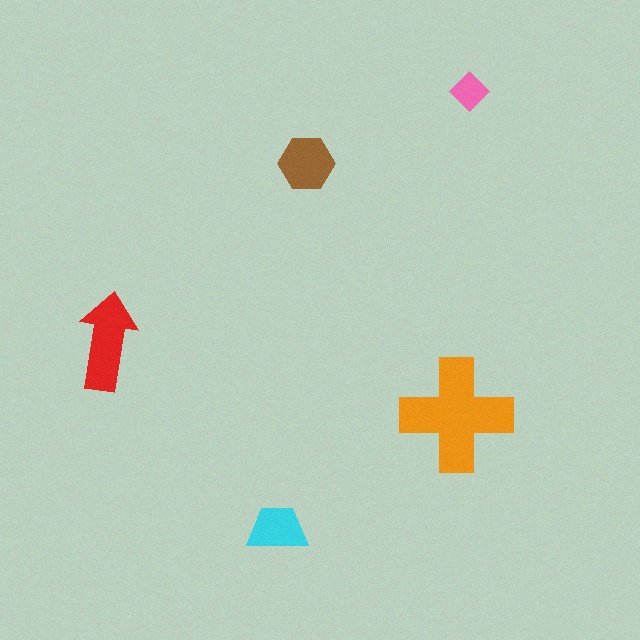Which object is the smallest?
The pink diamond.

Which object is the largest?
The orange cross.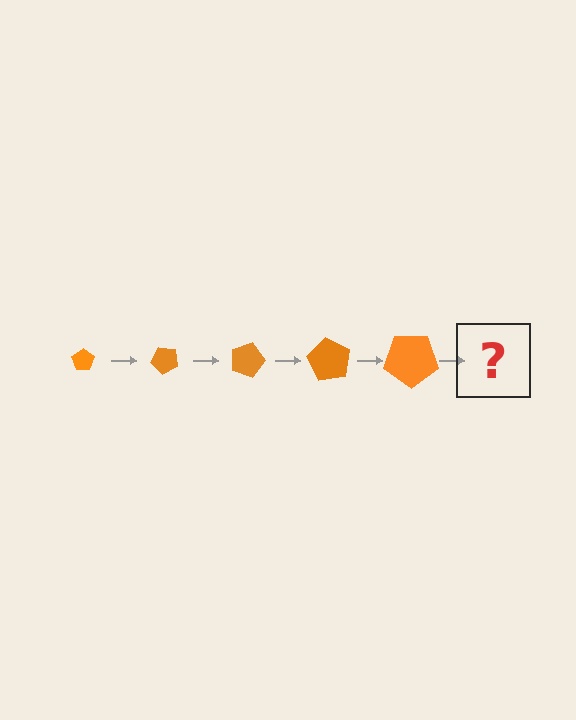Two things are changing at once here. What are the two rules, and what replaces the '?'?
The two rules are that the pentagon grows larger each step and it rotates 45 degrees each step. The '?' should be a pentagon, larger than the previous one and rotated 225 degrees from the start.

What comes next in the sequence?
The next element should be a pentagon, larger than the previous one and rotated 225 degrees from the start.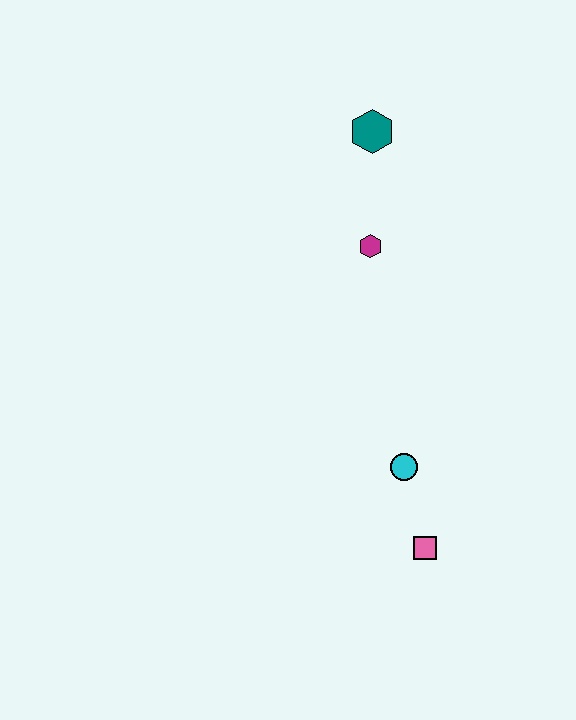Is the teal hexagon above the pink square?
Yes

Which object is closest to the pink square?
The cyan circle is closest to the pink square.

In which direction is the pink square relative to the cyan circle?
The pink square is below the cyan circle.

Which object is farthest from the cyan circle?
The teal hexagon is farthest from the cyan circle.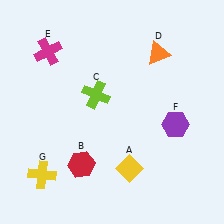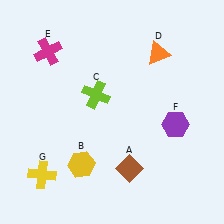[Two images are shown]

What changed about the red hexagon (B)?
In Image 1, B is red. In Image 2, it changed to yellow.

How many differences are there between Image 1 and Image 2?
There are 2 differences between the two images.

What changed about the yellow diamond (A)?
In Image 1, A is yellow. In Image 2, it changed to brown.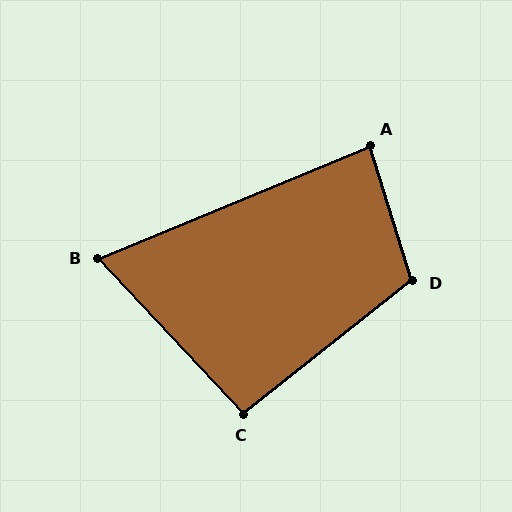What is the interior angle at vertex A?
Approximately 85 degrees (approximately right).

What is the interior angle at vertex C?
Approximately 95 degrees (approximately right).